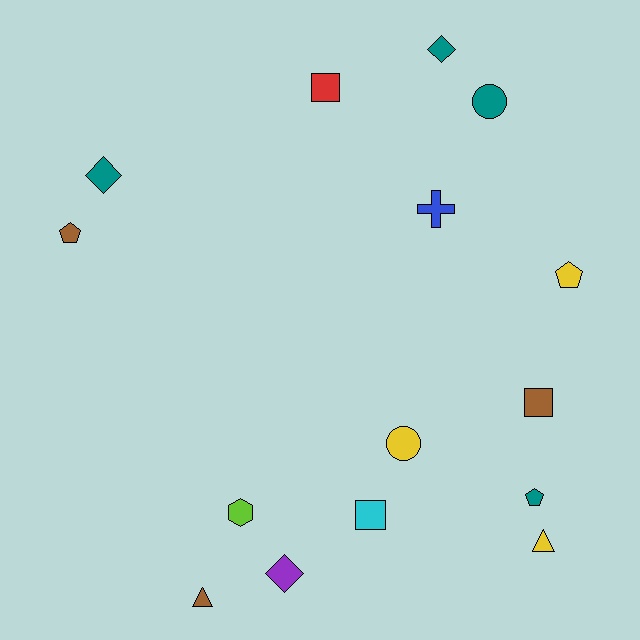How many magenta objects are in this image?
There are no magenta objects.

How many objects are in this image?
There are 15 objects.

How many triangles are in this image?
There are 2 triangles.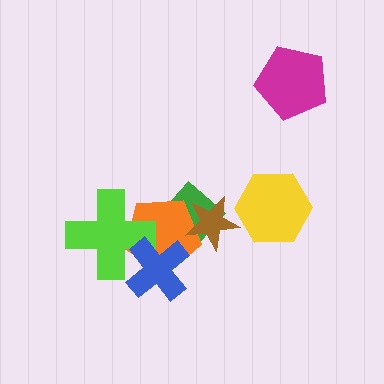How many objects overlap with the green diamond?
2 objects overlap with the green diamond.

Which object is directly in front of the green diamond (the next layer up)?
The orange pentagon is directly in front of the green diamond.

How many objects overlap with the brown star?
2 objects overlap with the brown star.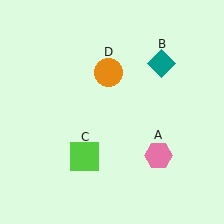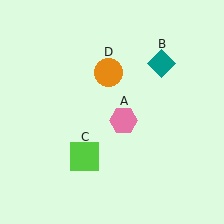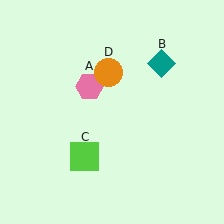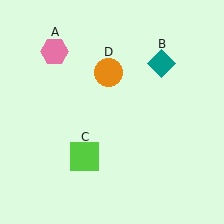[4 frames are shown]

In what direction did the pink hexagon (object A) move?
The pink hexagon (object A) moved up and to the left.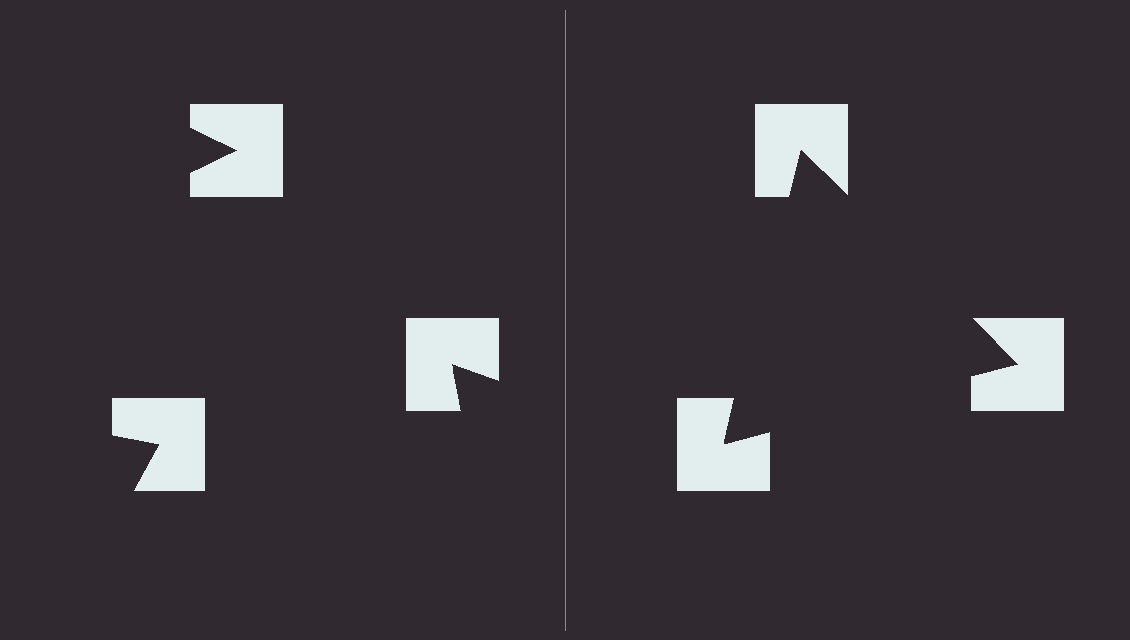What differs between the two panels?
The notched squares are positioned identically on both sides; only the wedge orientations differ. On the right they align to a triangle; on the left they are misaligned.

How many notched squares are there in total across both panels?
6 — 3 on each side.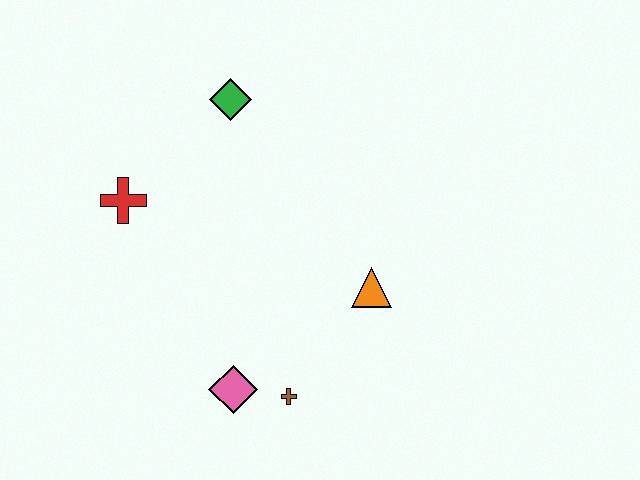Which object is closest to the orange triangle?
The brown cross is closest to the orange triangle.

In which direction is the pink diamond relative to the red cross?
The pink diamond is below the red cross.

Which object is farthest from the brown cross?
The green diamond is farthest from the brown cross.